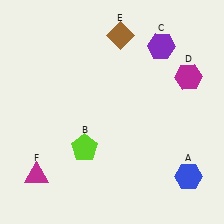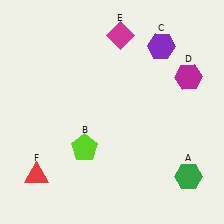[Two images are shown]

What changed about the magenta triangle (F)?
In Image 1, F is magenta. In Image 2, it changed to red.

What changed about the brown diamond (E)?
In Image 1, E is brown. In Image 2, it changed to magenta.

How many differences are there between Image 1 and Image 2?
There are 3 differences between the two images.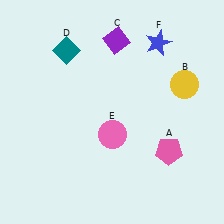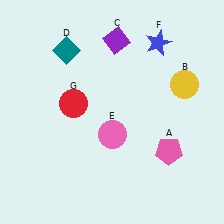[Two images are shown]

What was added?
A red circle (G) was added in Image 2.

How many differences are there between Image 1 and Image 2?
There is 1 difference between the two images.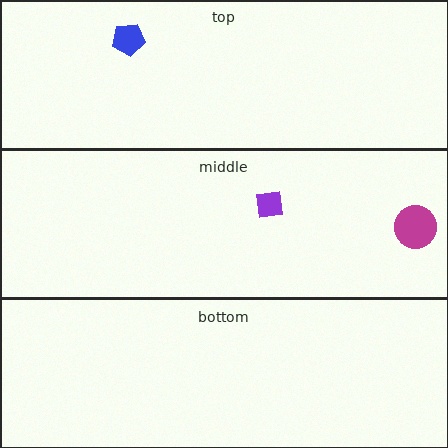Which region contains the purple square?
The middle region.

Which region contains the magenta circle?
The middle region.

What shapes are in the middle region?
The magenta circle, the purple square.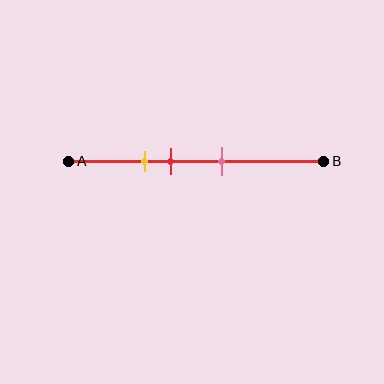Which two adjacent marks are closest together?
The yellow and red marks are the closest adjacent pair.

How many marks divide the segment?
There are 3 marks dividing the segment.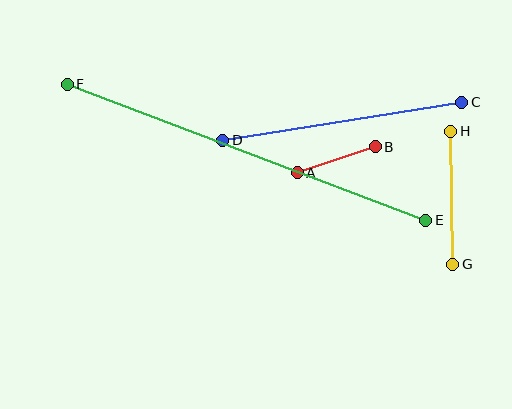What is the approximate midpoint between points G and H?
The midpoint is at approximately (452, 198) pixels.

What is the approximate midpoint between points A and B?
The midpoint is at approximately (336, 160) pixels.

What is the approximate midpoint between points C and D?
The midpoint is at approximately (342, 121) pixels.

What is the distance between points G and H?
The distance is approximately 133 pixels.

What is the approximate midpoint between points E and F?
The midpoint is at approximately (247, 152) pixels.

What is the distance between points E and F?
The distance is approximately 383 pixels.